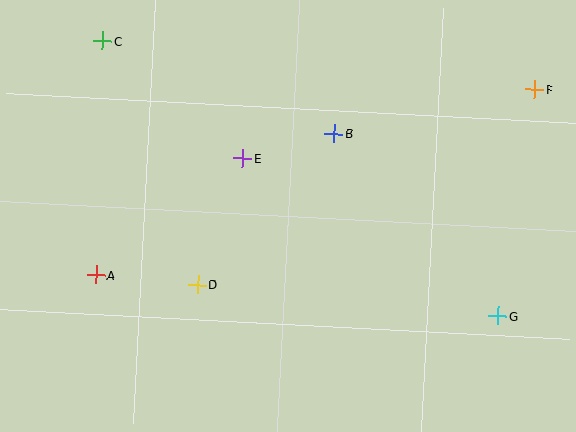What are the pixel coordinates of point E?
Point E is at (243, 158).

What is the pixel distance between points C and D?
The distance between C and D is 262 pixels.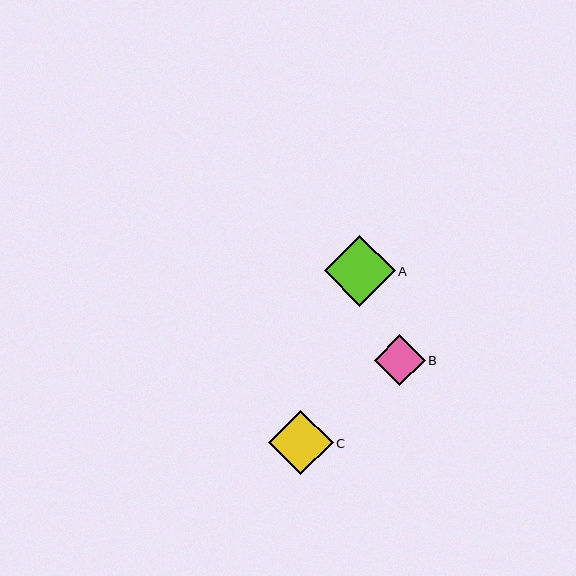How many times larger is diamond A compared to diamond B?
Diamond A is approximately 1.4 times the size of diamond B.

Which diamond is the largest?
Diamond A is the largest with a size of approximately 71 pixels.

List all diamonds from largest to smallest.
From largest to smallest: A, C, B.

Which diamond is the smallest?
Diamond B is the smallest with a size of approximately 50 pixels.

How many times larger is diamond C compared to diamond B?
Diamond C is approximately 1.3 times the size of diamond B.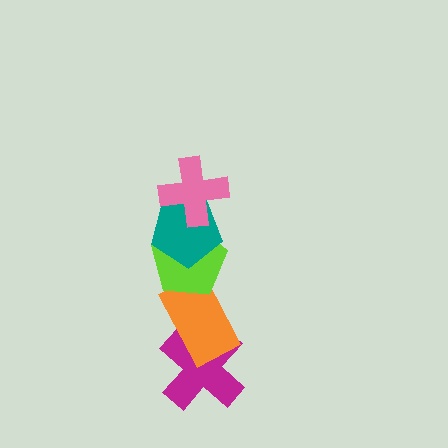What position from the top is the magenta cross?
The magenta cross is 5th from the top.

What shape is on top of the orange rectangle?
The lime pentagon is on top of the orange rectangle.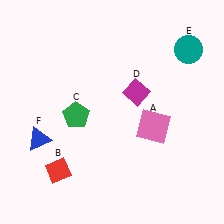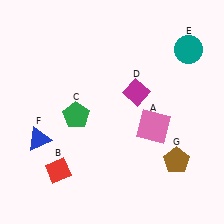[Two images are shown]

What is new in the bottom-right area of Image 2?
A brown pentagon (G) was added in the bottom-right area of Image 2.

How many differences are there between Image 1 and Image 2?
There is 1 difference between the two images.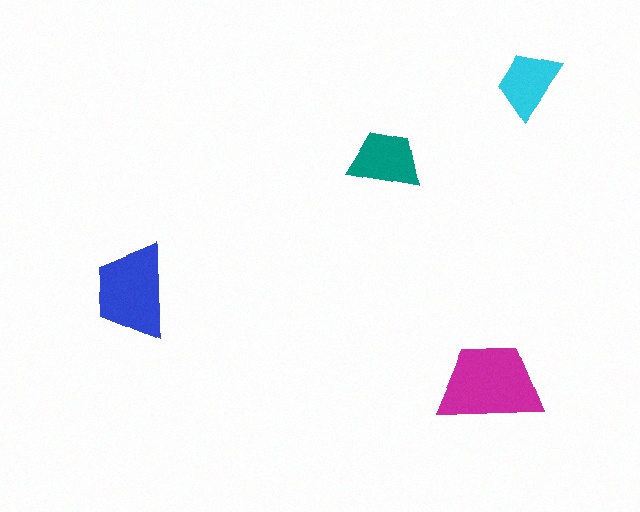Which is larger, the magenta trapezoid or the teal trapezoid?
The magenta one.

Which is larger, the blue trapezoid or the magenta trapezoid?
The magenta one.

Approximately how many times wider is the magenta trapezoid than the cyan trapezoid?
About 1.5 times wider.